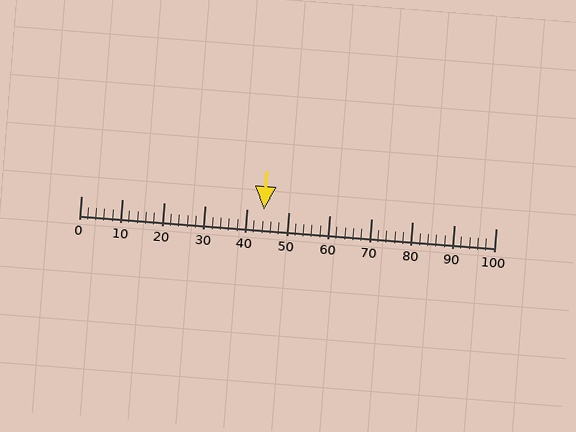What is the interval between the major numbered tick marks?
The major tick marks are spaced 10 units apart.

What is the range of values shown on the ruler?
The ruler shows values from 0 to 100.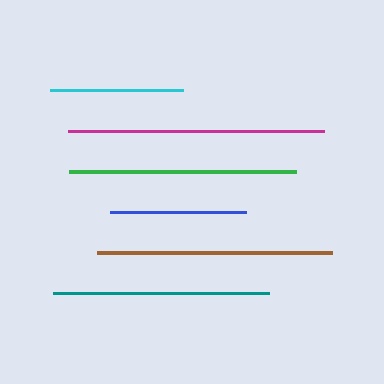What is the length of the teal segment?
The teal segment is approximately 216 pixels long.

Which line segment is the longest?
The magenta line is the longest at approximately 256 pixels.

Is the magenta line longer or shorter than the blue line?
The magenta line is longer than the blue line.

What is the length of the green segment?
The green segment is approximately 228 pixels long.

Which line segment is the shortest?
The cyan line is the shortest at approximately 133 pixels.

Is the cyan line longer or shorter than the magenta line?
The magenta line is longer than the cyan line.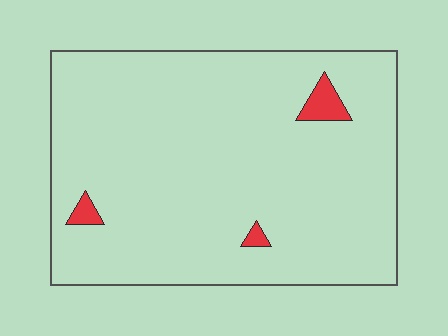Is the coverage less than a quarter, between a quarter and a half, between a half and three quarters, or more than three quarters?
Less than a quarter.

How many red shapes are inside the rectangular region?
3.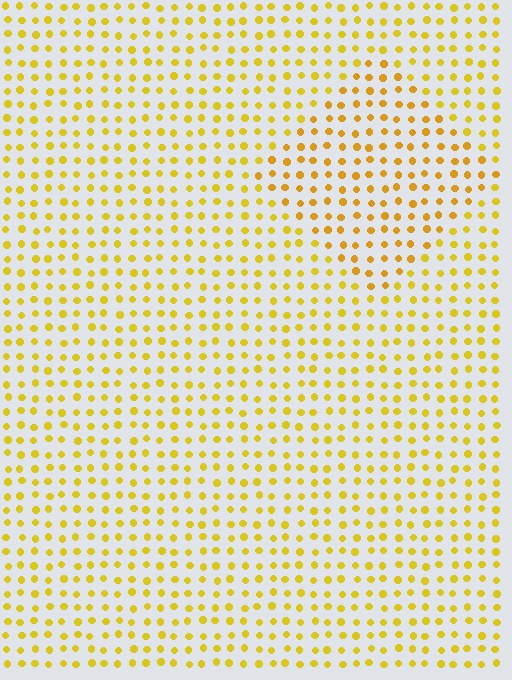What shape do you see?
I see a diamond.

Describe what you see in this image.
The image is filled with small yellow elements in a uniform arrangement. A diamond-shaped region is visible where the elements are tinted to a slightly different hue, forming a subtle color boundary.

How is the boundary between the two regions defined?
The boundary is defined purely by a slight shift in hue (about 14 degrees). Spacing, size, and orientation are identical on both sides.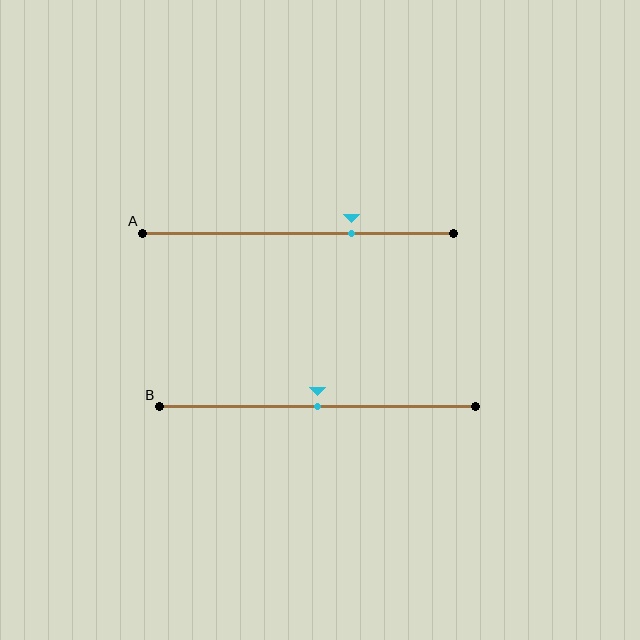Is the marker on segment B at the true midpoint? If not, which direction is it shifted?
Yes, the marker on segment B is at the true midpoint.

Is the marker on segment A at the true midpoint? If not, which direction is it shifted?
No, the marker on segment A is shifted to the right by about 17% of the segment length.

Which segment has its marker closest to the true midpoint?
Segment B has its marker closest to the true midpoint.